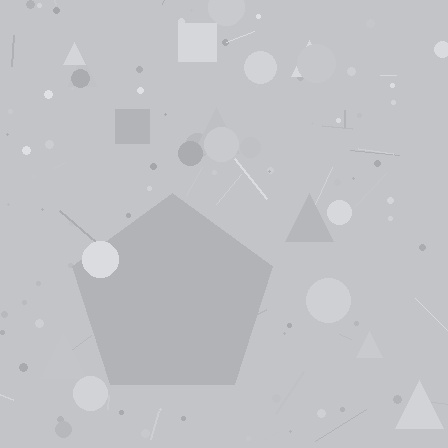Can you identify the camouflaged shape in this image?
The camouflaged shape is a pentagon.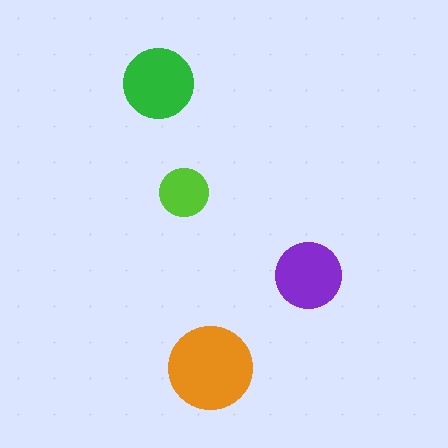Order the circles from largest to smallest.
the orange one, the green one, the purple one, the lime one.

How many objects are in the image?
There are 4 objects in the image.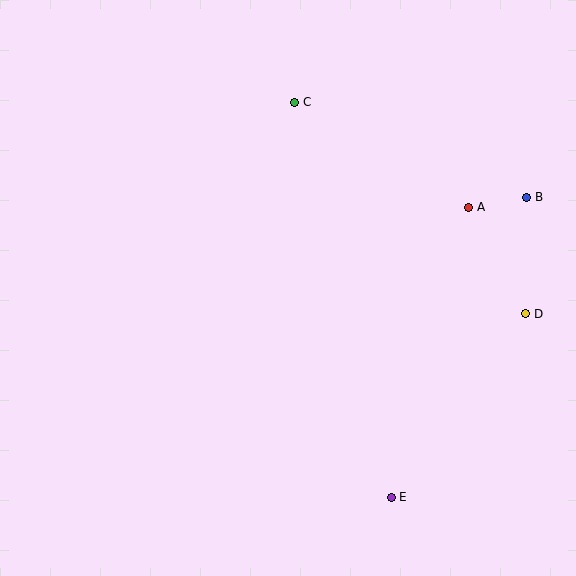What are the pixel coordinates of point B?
Point B is at (527, 197).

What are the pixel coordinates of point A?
Point A is at (469, 207).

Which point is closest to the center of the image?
Point C at (295, 102) is closest to the center.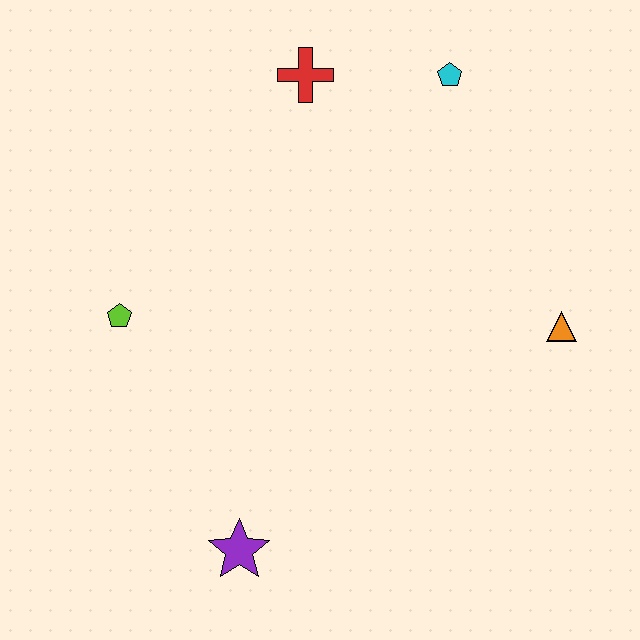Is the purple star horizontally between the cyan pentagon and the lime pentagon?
Yes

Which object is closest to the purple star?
The lime pentagon is closest to the purple star.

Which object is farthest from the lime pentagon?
The orange triangle is farthest from the lime pentagon.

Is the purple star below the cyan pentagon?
Yes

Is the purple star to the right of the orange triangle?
No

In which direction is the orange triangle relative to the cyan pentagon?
The orange triangle is below the cyan pentagon.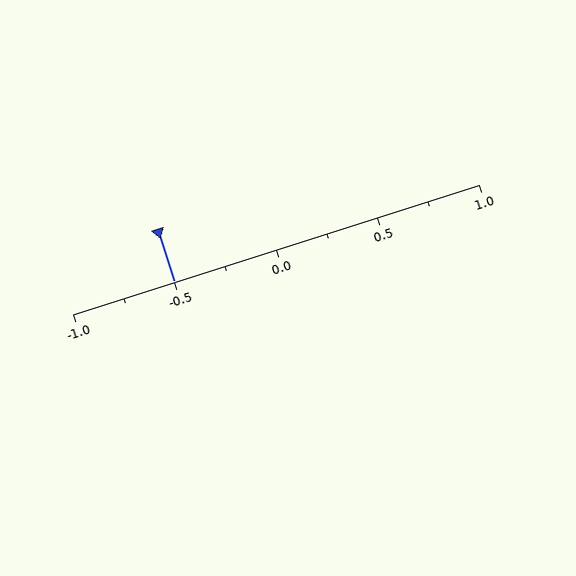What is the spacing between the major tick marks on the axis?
The major ticks are spaced 0.5 apart.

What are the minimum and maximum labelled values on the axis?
The axis runs from -1.0 to 1.0.